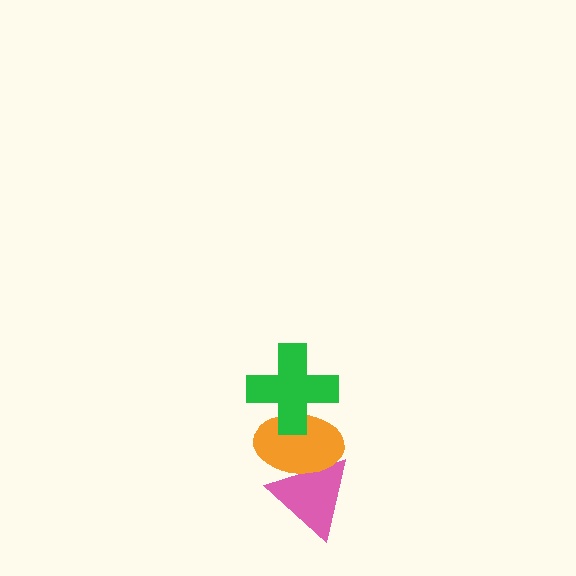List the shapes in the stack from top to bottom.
From top to bottom: the green cross, the orange ellipse, the pink triangle.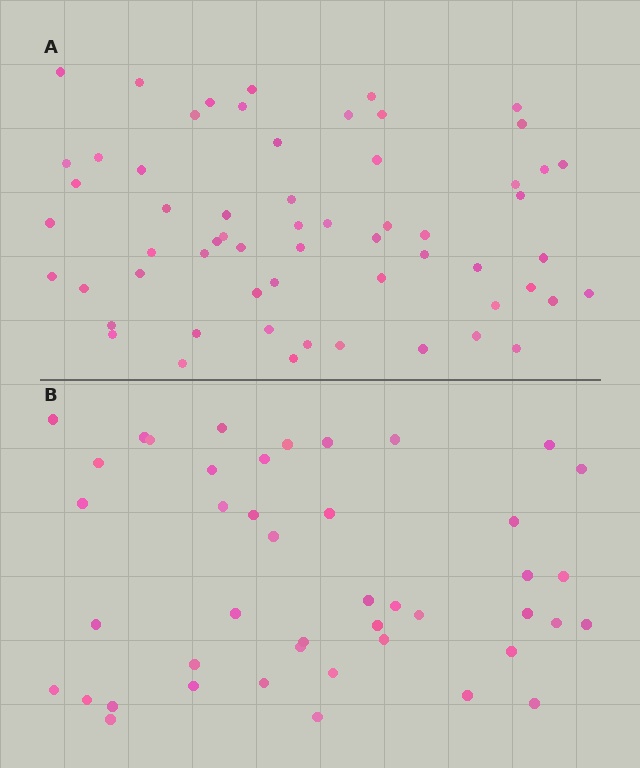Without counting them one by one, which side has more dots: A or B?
Region A (the top region) has more dots.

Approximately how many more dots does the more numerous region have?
Region A has approximately 15 more dots than region B.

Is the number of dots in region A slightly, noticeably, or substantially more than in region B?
Region A has noticeably more, but not dramatically so. The ratio is roughly 1.4 to 1.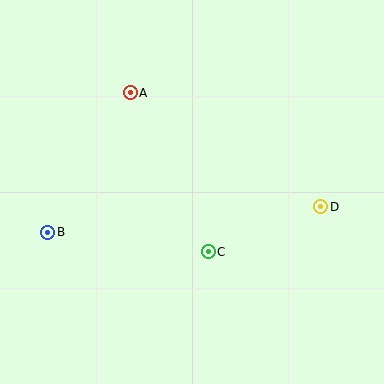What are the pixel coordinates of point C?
Point C is at (208, 252).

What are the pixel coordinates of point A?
Point A is at (130, 93).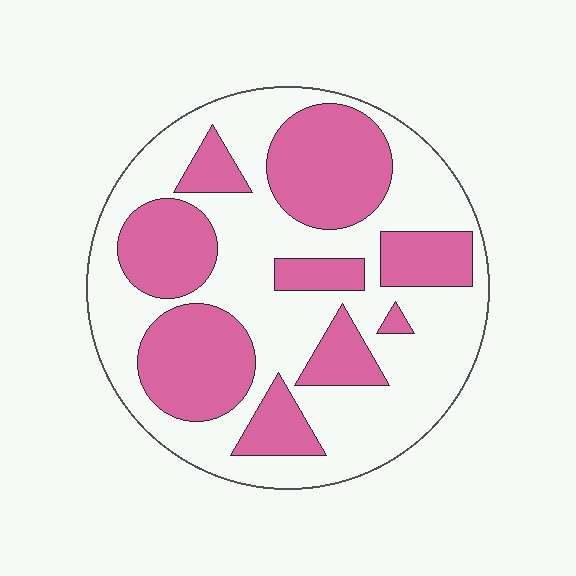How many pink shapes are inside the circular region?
9.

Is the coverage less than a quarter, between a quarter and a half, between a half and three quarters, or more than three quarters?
Between a quarter and a half.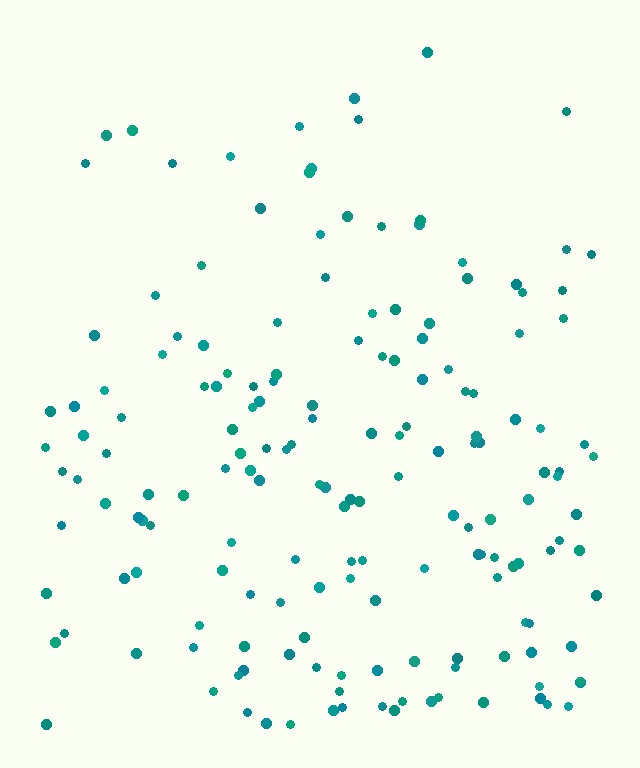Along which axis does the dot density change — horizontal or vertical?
Vertical.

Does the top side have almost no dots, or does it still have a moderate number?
Still a moderate number, just noticeably fewer than the bottom.